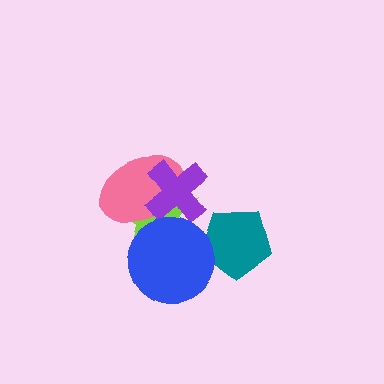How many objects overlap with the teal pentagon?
1 object overlaps with the teal pentagon.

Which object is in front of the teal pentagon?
The blue circle is in front of the teal pentagon.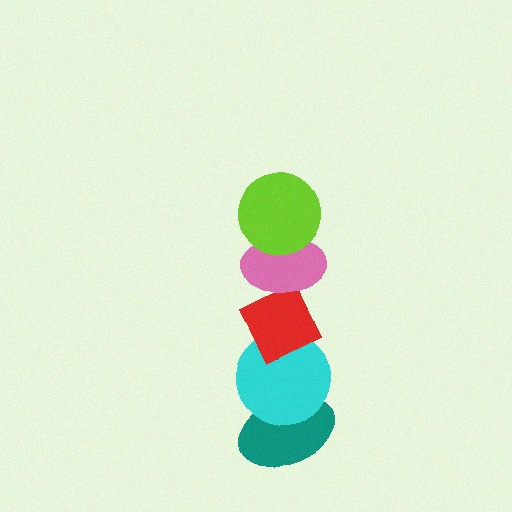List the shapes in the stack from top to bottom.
From top to bottom: the lime circle, the pink ellipse, the red diamond, the cyan circle, the teal ellipse.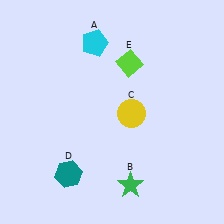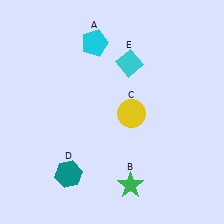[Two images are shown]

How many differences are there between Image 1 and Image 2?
There is 1 difference between the two images.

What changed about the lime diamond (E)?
In Image 1, E is lime. In Image 2, it changed to cyan.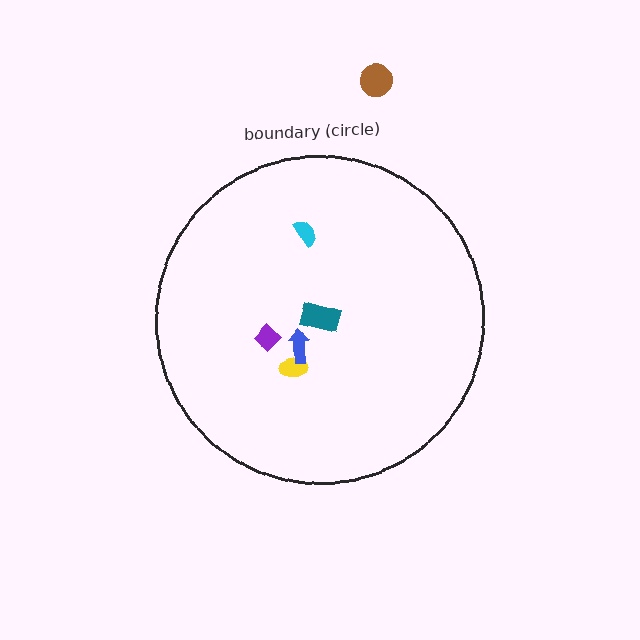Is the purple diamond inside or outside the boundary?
Inside.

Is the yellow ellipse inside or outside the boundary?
Inside.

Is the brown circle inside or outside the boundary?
Outside.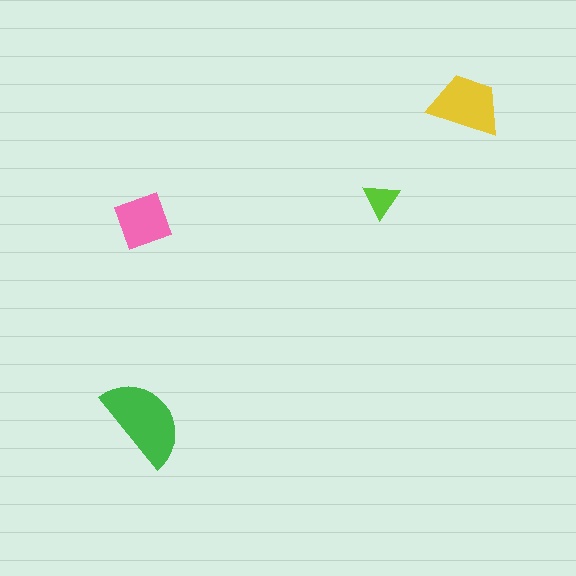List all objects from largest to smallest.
The green semicircle, the yellow trapezoid, the pink diamond, the lime triangle.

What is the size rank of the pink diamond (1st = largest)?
3rd.